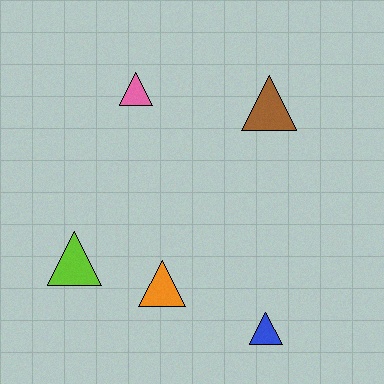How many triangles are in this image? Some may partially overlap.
There are 5 triangles.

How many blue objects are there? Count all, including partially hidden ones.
There is 1 blue object.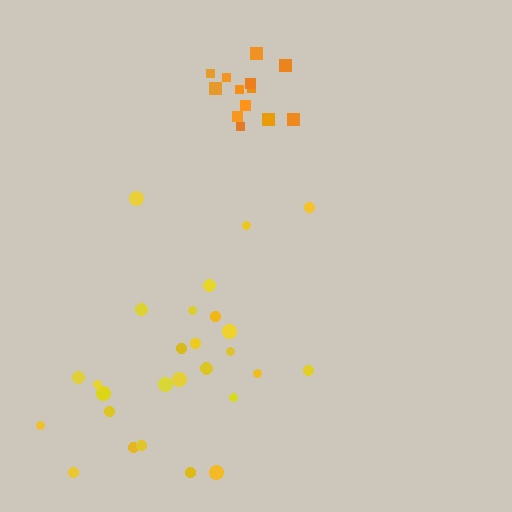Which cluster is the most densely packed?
Orange.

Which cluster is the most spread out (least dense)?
Yellow.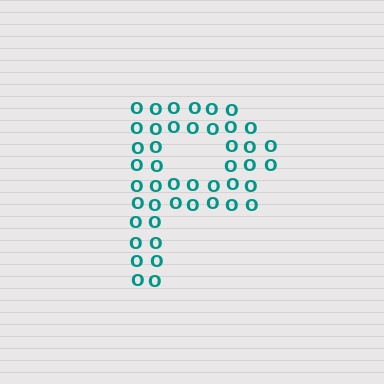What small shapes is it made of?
It is made of small letter O's.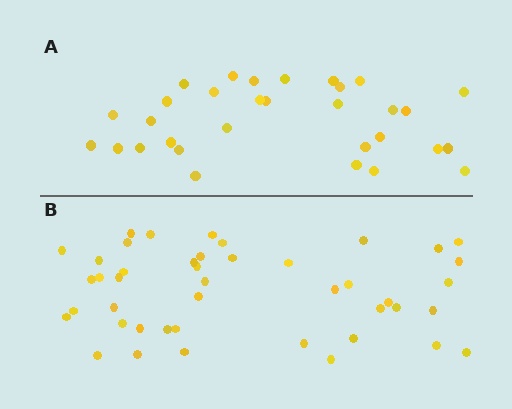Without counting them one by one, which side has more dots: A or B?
Region B (the bottom region) has more dots.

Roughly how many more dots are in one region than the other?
Region B has approximately 15 more dots than region A.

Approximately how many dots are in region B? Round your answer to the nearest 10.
About 40 dots. (The exact count is 44, which rounds to 40.)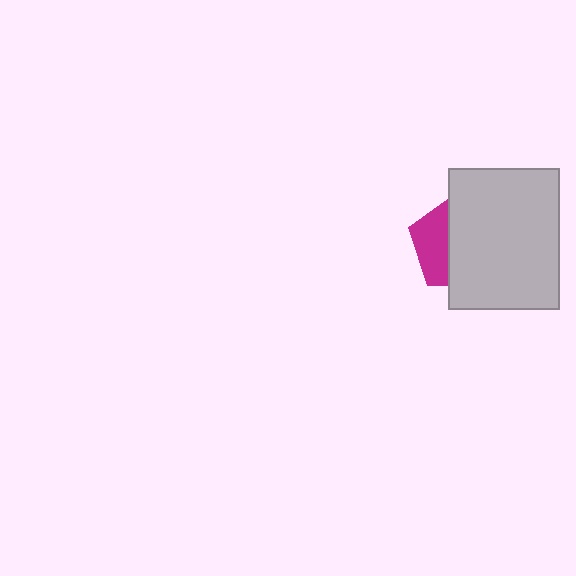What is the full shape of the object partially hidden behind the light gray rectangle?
The partially hidden object is a magenta pentagon.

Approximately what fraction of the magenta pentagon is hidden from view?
Roughly 65% of the magenta pentagon is hidden behind the light gray rectangle.